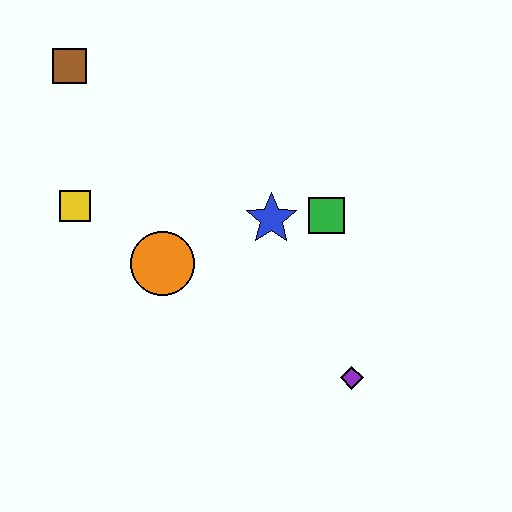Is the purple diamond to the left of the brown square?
No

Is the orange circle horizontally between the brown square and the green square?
Yes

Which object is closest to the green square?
The blue star is closest to the green square.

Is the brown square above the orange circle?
Yes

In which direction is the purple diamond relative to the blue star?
The purple diamond is below the blue star.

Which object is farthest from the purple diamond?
The brown square is farthest from the purple diamond.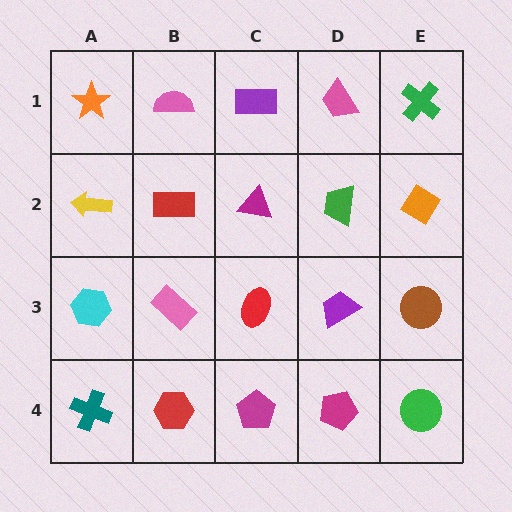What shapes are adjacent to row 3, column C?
A magenta triangle (row 2, column C), a magenta pentagon (row 4, column C), a pink rectangle (row 3, column B), a purple trapezoid (row 3, column D).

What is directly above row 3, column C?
A magenta triangle.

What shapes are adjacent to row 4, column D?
A purple trapezoid (row 3, column D), a magenta pentagon (row 4, column C), a green circle (row 4, column E).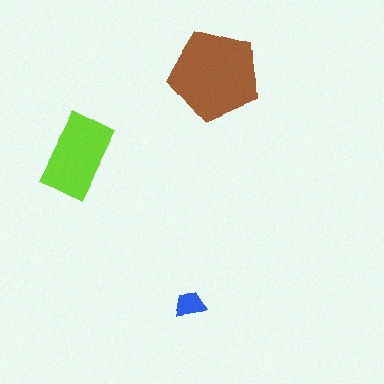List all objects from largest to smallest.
The brown pentagon, the lime rectangle, the blue trapezoid.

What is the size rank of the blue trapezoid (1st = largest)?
3rd.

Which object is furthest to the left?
The lime rectangle is leftmost.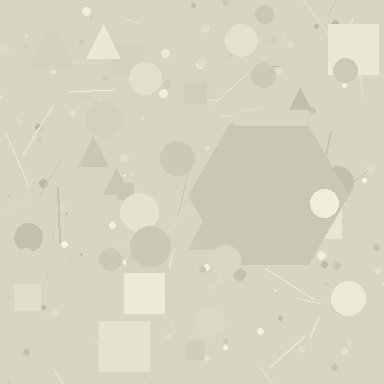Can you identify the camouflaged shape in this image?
The camouflaged shape is a hexagon.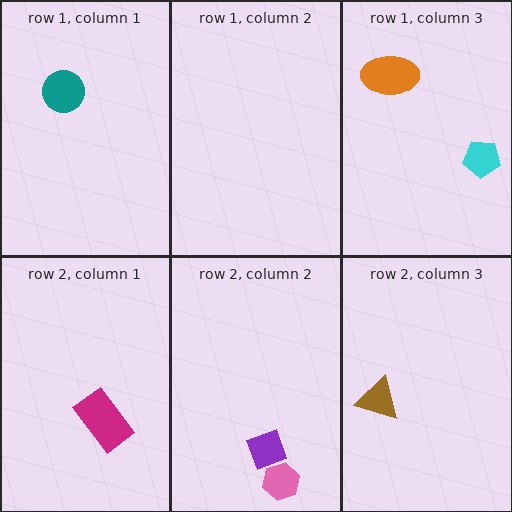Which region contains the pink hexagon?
The row 2, column 2 region.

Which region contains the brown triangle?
The row 2, column 3 region.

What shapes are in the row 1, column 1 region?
The teal circle.